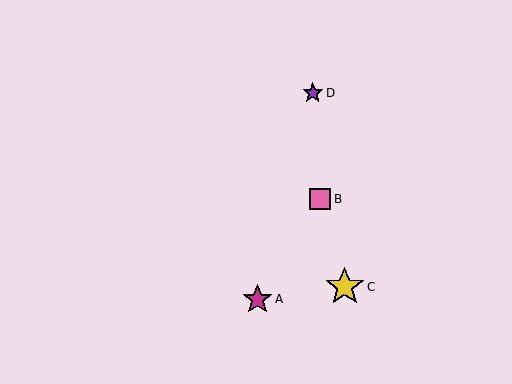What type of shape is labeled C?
Shape C is a yellow star.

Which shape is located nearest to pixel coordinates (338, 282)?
The yellow star (labeled C) at (345, 287) is nearest to that location.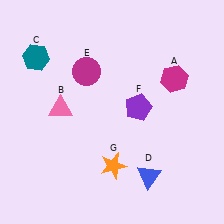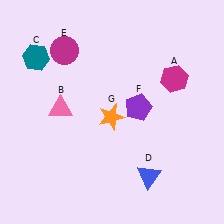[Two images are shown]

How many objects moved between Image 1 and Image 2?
2 objects moved between the two images.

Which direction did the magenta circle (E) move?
The magenta circle (E) moved left.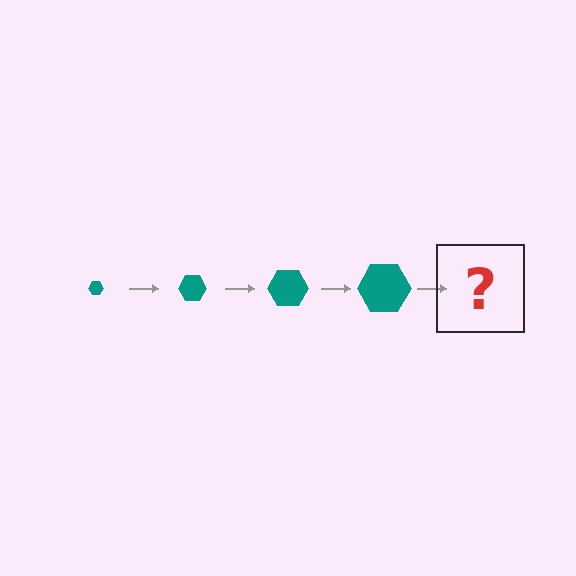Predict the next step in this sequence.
The next step is a teal hexagon, larger than the previous one.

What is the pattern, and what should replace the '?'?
The pattern is that the hexagon gets progressively larger each step. The '?' should be a teal hexagon, larger than the previous one.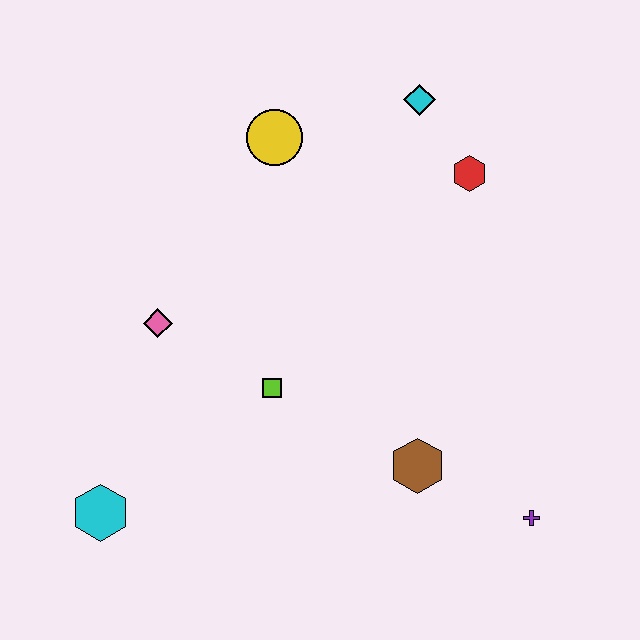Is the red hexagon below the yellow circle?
Yes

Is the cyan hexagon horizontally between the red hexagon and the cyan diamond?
No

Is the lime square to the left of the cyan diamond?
Yes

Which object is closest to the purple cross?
The brown hexagon is closest to the purple cross.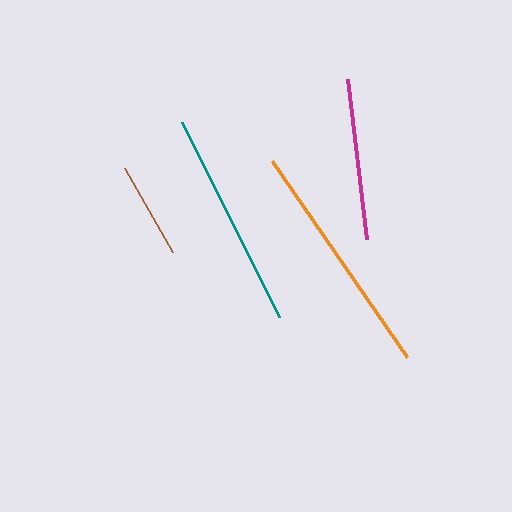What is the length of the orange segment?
The orange segment is approximately 239 pixels long.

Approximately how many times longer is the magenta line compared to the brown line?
The magenta line is approximately 1.7 times the length of the brown line.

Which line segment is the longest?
The orange line is the longest at approximately 239 pixels.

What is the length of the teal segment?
The teal segment is approximately 219 pixels long.